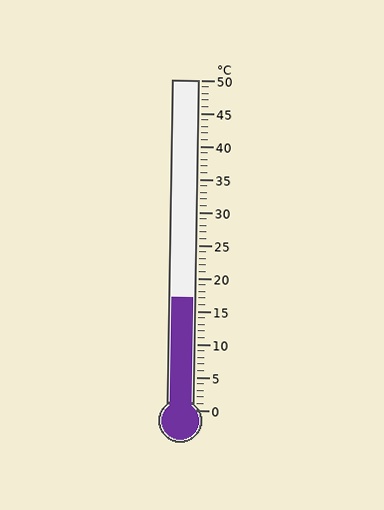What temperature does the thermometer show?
The thermometer shows approximately 17°C.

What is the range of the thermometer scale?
The thermometer scale ranges from 0°C to 50°C.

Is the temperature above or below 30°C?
The temperature is below 30°C.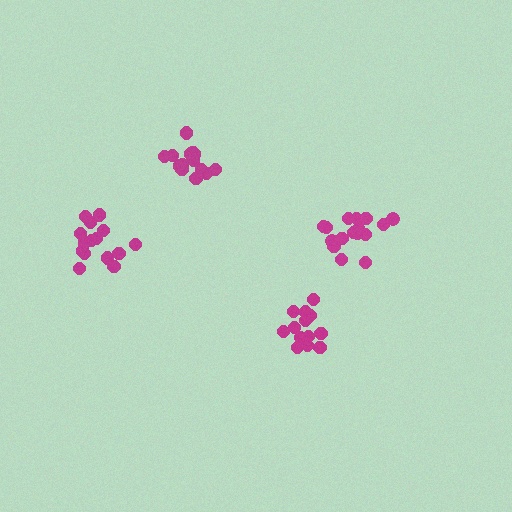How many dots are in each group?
Group 1: 15 dots, Group 2: 15 dots, Group 3: 14 dots, Group 4: 16 dots (60 total).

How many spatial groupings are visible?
There are 4 spatial groupings.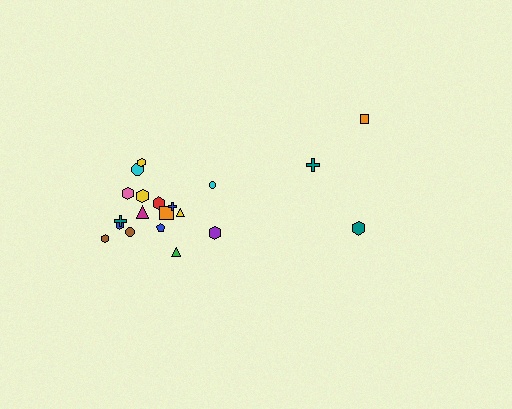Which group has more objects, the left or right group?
The left group.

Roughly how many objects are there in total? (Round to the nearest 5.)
Roughly 20 objects in total.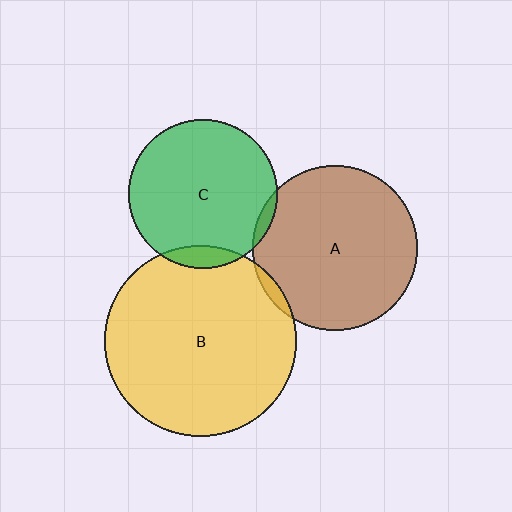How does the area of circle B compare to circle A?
Approximately 1.3 times.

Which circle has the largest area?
Circle B (yellow).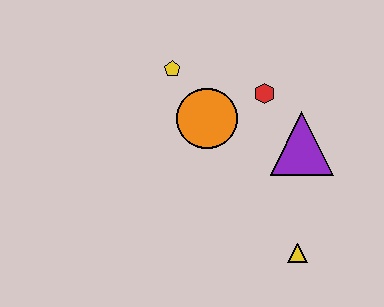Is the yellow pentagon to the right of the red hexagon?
No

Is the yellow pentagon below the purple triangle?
No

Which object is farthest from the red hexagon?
The yellow triangle is farthest from the red hexagon.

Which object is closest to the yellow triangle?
The purple triangle is closest to the yellow triangle.